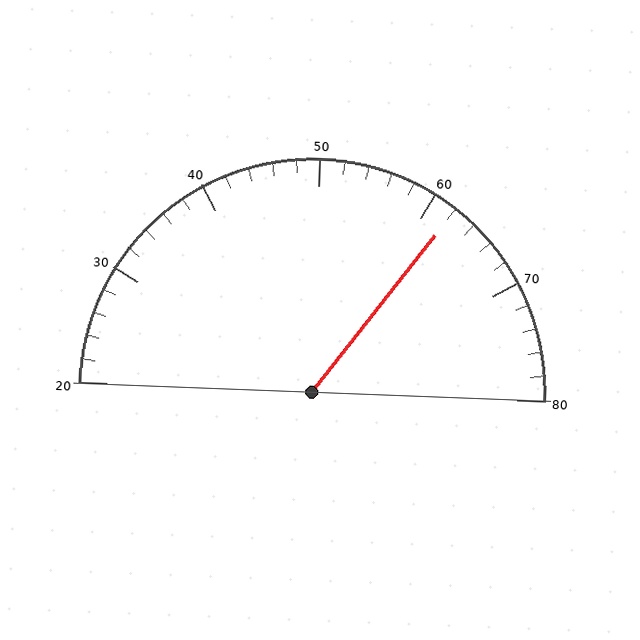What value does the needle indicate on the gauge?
The needle indicates approximately 62.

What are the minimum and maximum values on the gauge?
The gauge ranges from 20 to 80.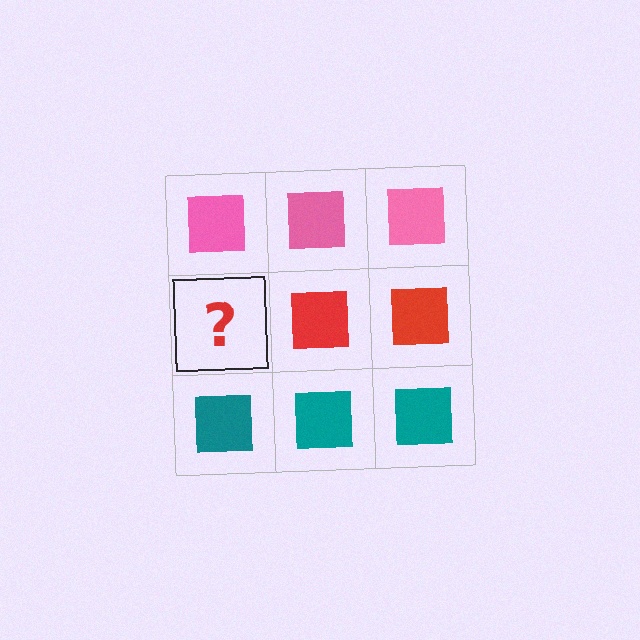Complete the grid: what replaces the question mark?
The question mark should be replaced with a red square.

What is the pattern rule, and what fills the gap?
The rule is that each row has a consistent color. The gap should be filled with a red square.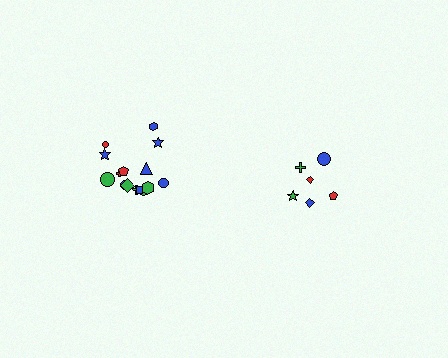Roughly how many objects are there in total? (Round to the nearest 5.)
Roughly 20 objects in total.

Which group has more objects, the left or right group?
The left group.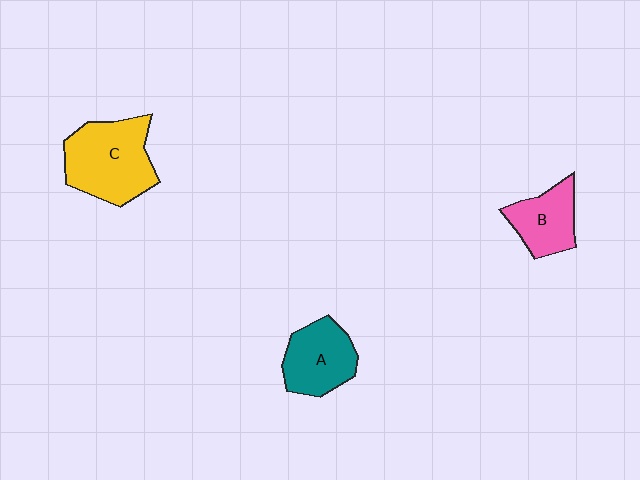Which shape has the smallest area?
Shape B (pink).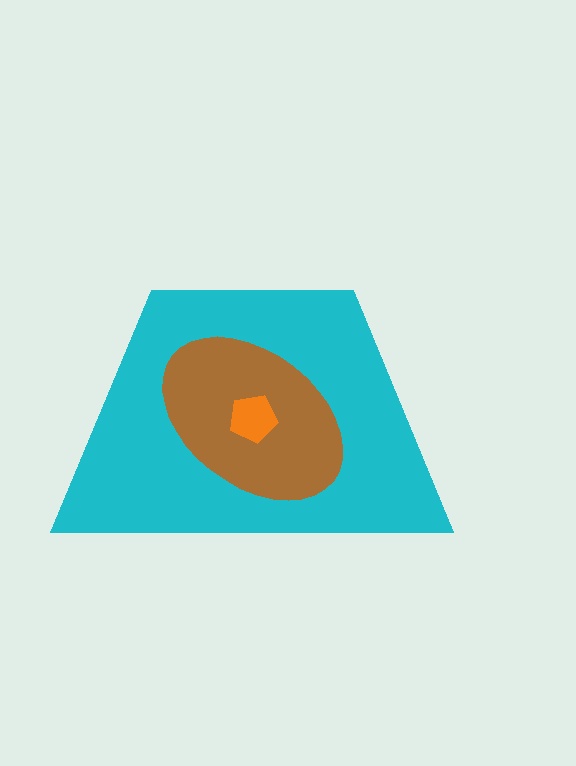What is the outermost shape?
The cyan trapezoid.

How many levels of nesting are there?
3.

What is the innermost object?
The orange pentagon.